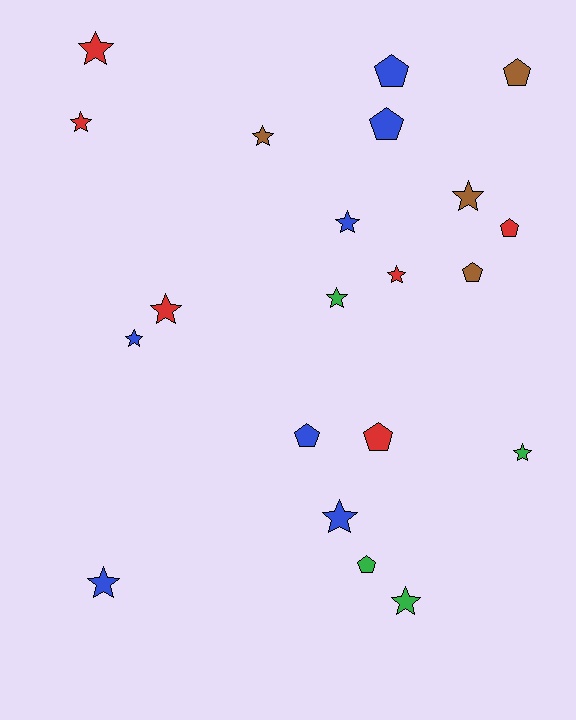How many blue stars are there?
There are 4 blue stars.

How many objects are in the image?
There are 21 objects.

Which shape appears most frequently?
Star, with 13 objects.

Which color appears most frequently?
Blue, with 7 objects.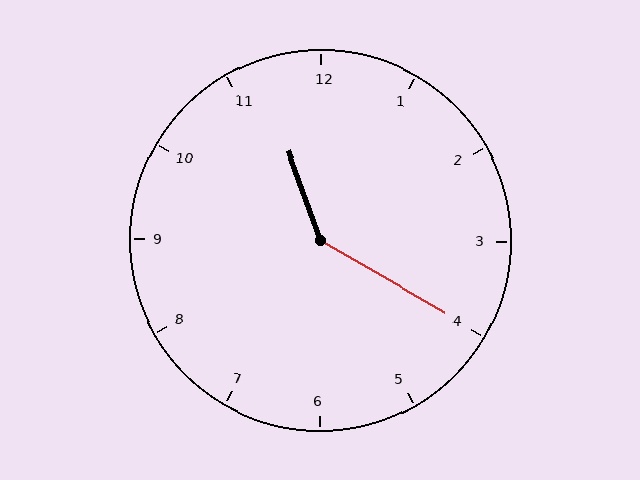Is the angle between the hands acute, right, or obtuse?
It is obtuse.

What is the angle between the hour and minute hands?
Approximately 140 degrees.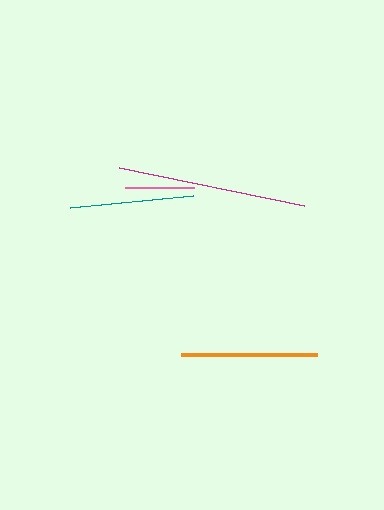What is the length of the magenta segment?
The magenta segment is approximately 189 pixels long.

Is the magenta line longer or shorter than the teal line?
The magenta line is longer than the teal line.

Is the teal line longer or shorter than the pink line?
The teal line is longer than the pink line.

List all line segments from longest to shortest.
From longest to shortest: magenta, orange, teal, pink.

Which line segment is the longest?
The magenta line is the longest at approximately 189 pixels.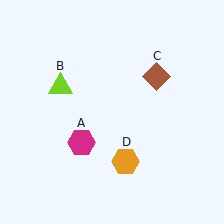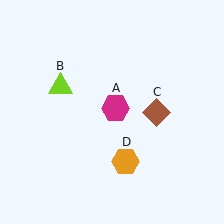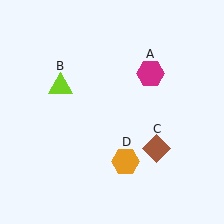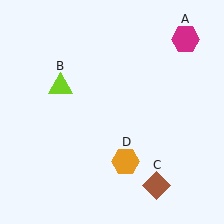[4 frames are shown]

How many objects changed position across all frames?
2 objects changed position: magenta hexagon (object A), brown diamond (object C).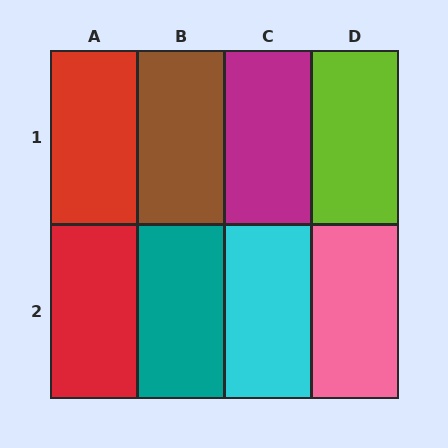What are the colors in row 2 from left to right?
Red, teal, cyan, pink.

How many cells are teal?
1 cell is teal.